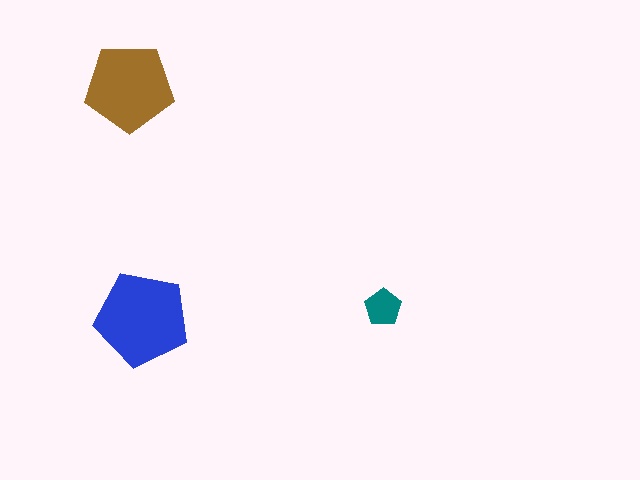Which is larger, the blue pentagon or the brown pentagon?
The blue one.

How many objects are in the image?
There are 3 objects in the image.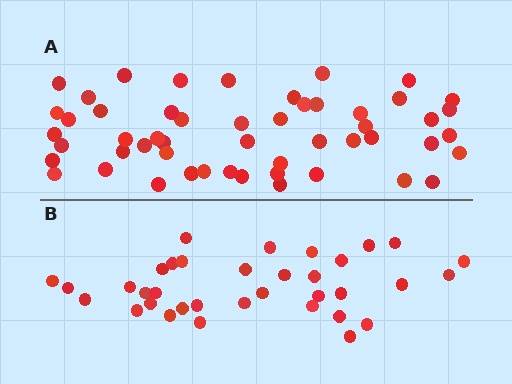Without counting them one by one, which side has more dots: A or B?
Region A (the top region) has more dots.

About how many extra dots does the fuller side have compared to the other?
Region A has approximately 15 more dots than region B.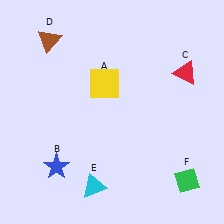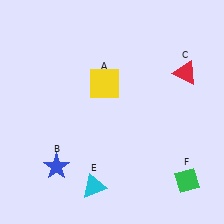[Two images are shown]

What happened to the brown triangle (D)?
The brown triangle (D) was removed in Image 2. It was in the top-left area of Image 1.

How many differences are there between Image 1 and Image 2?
There is 1 difference between the two images.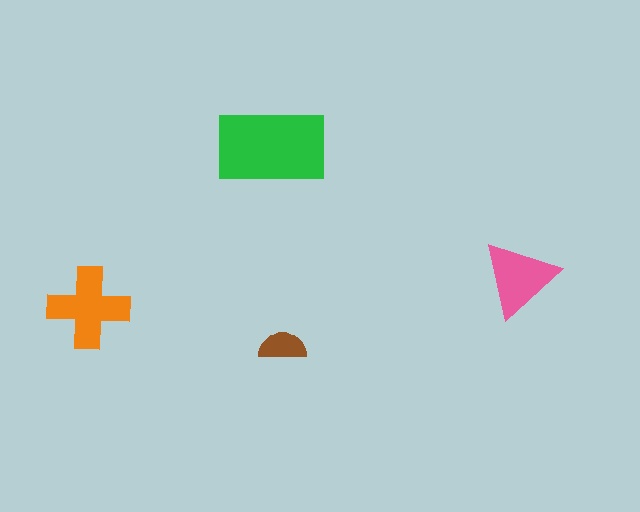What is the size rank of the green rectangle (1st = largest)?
1st.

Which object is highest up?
The green rectangle is topmost.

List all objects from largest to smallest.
The green rectangle, the orange cross, the pink triangle, the brown semicircle.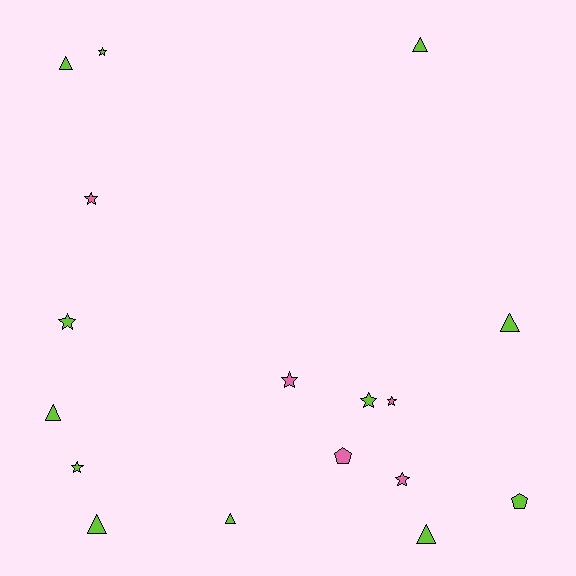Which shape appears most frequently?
Star, with 8 objects.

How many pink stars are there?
There are 4 pink stars.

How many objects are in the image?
There are 17 objects.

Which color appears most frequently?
Lime, with 12 objects.